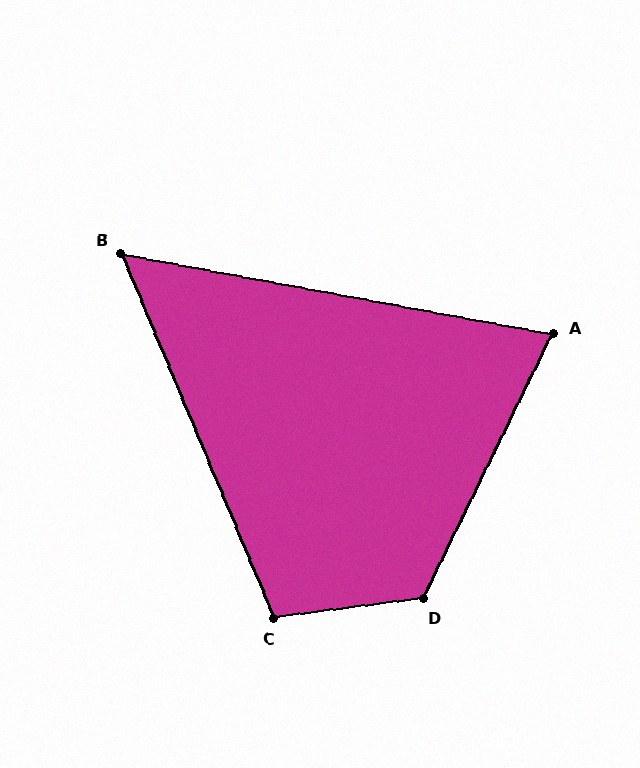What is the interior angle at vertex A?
Approximately 75 degrees (acute).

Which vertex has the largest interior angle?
D, at approximately 123 degrees.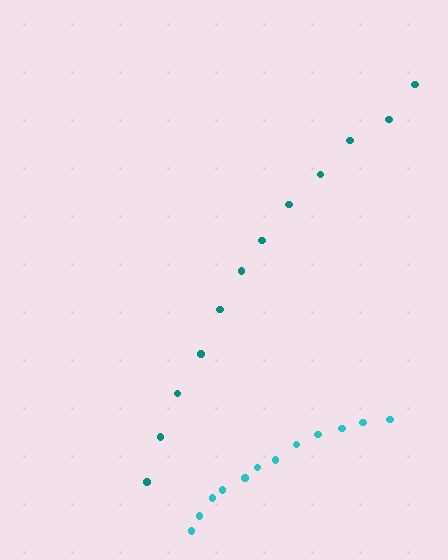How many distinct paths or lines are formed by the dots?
There are 2 distinct paths.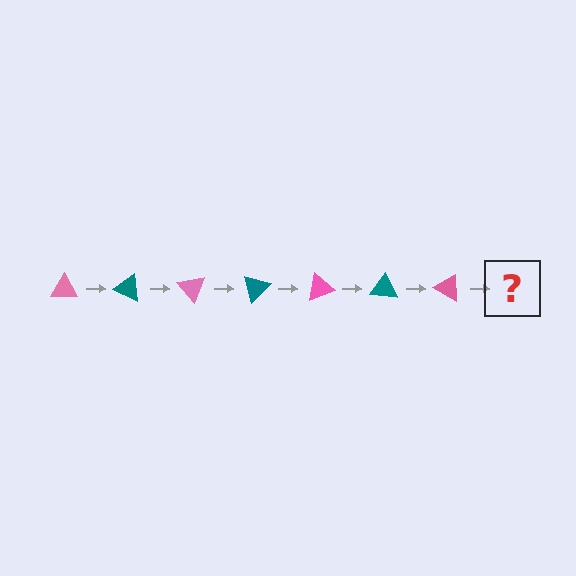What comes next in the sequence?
The next element should be a teal triangle, rotated 175 degrees from the start.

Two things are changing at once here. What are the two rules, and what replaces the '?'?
The two rules are that it rotates 25 degrees each step and the color cycles through pink and teal. The '?' should be a teal triangle, rotated 175 degrees from the start.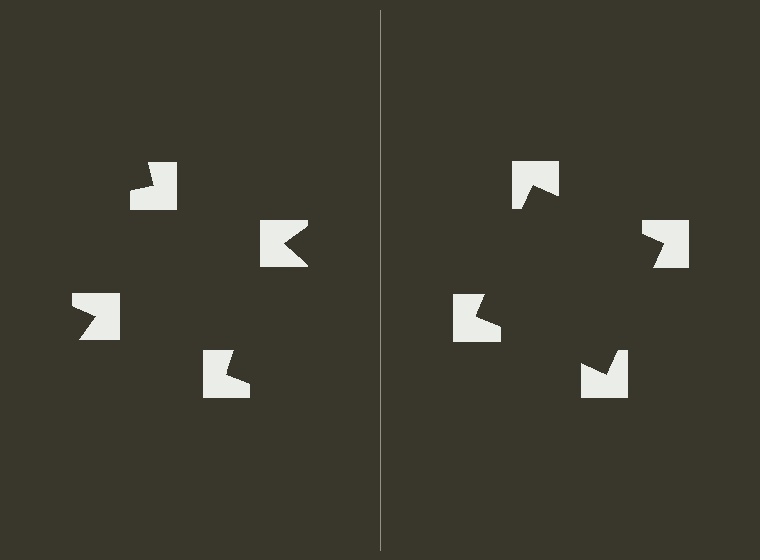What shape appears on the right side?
An illusory square.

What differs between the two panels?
The notched squares are positioned identically on both sides; only the wedge orientations differ. On the right they align to a square; on the left they are misaligned.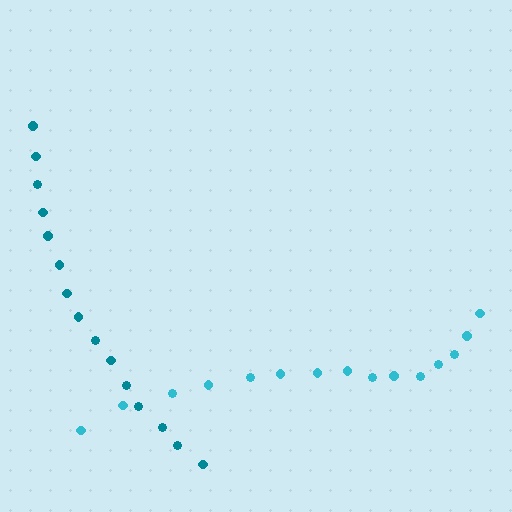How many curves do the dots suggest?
There are 2 distinct paths.